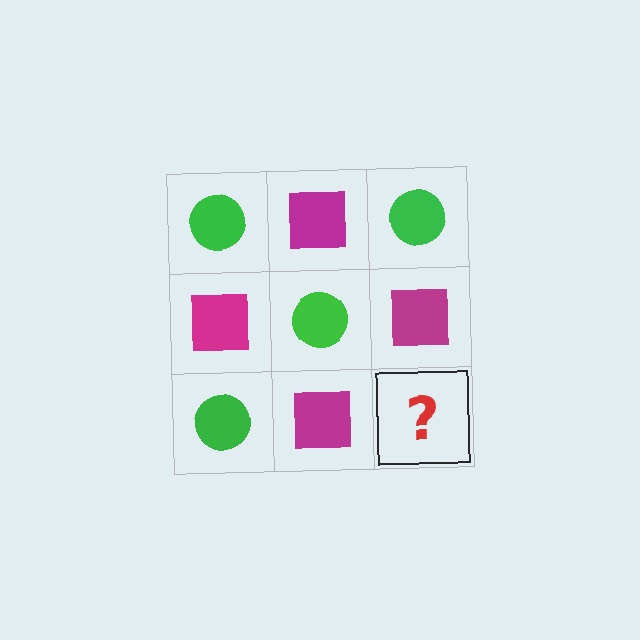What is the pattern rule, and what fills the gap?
The rule is that it alternates green circle and magenta square in a checkerboard pattern. The gap should be filled with a green circle.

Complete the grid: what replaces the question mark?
The question mark should be replaced with a green circle.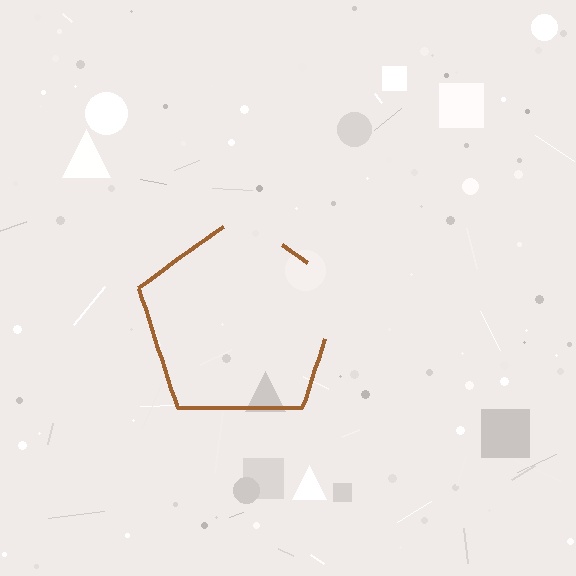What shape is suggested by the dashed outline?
The dashed outline suggests a pentagon.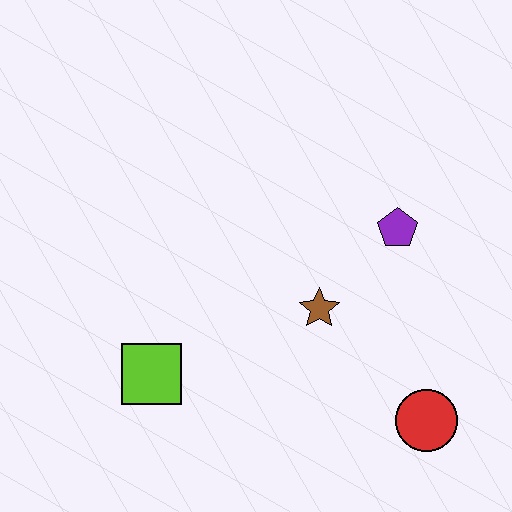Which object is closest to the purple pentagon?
The brown star is closest to the purple pentagon.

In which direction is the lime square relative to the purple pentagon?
The lime square is to the left of the purple pentagon.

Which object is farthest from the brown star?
The lime square is farthest from the brown star.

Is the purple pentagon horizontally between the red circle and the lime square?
Yes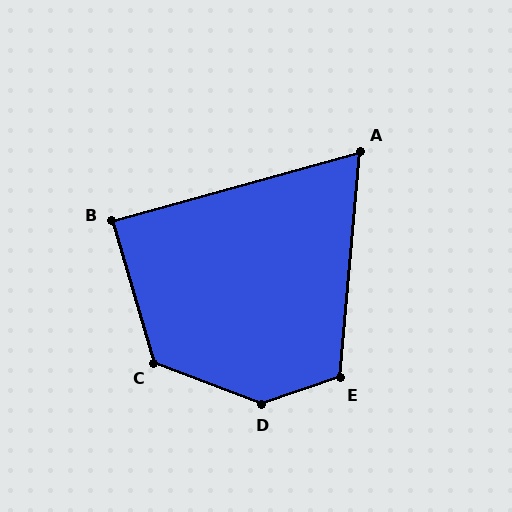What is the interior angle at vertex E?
Approximately 114 degrees (obtuse).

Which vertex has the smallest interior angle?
A, at approximately 69 degrees.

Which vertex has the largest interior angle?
D, at approximately 141 degrees.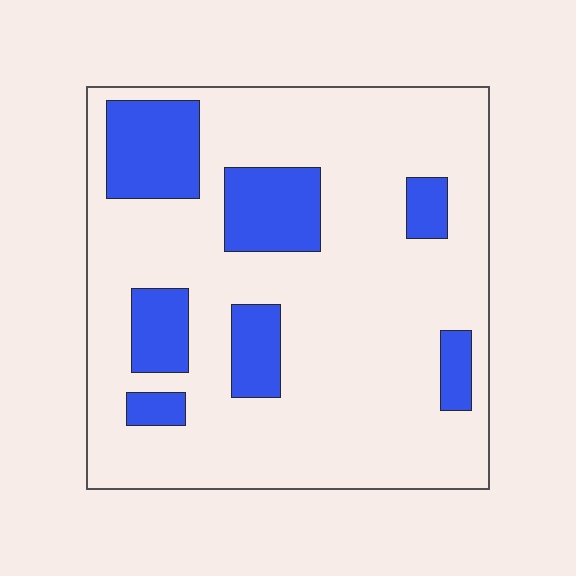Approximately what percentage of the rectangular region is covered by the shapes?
Approximately 20%.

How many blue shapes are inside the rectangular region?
7.